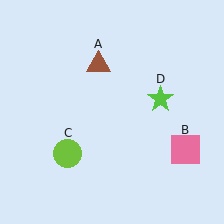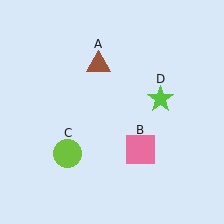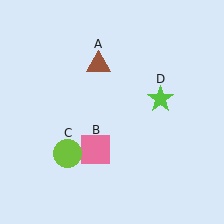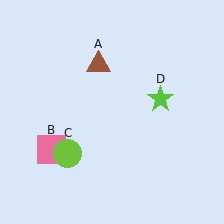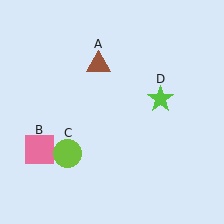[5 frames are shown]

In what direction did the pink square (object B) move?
The pink square (object B) moved left.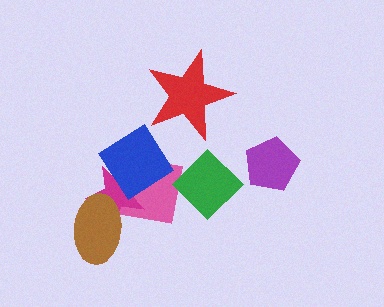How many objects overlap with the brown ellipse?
2 objects overlap with the brown ellipse.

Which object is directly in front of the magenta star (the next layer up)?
The blue diamond is directly in front of the magenta star.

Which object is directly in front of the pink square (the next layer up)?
The magenta star is directly in front of the pink square.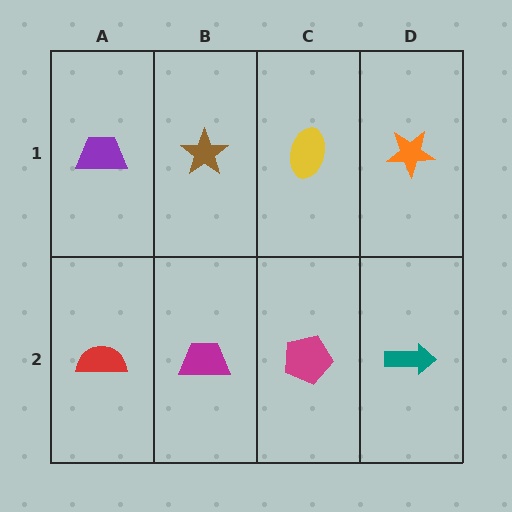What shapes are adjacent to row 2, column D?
An orange star (row 1, column D), a magenta pentagon (row 2, column C).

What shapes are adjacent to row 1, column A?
A red semicircle (row 2, column A), a brown star (row 1, column B).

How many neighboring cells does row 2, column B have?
3.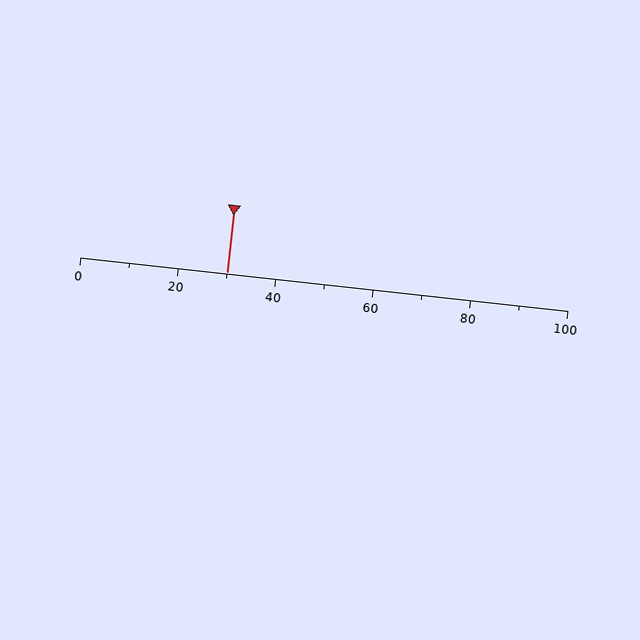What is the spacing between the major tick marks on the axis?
The major ticks are spaced 20 apart.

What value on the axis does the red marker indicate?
The marker indicates approximately 30.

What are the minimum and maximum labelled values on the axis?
The axis runs from 0 to 100.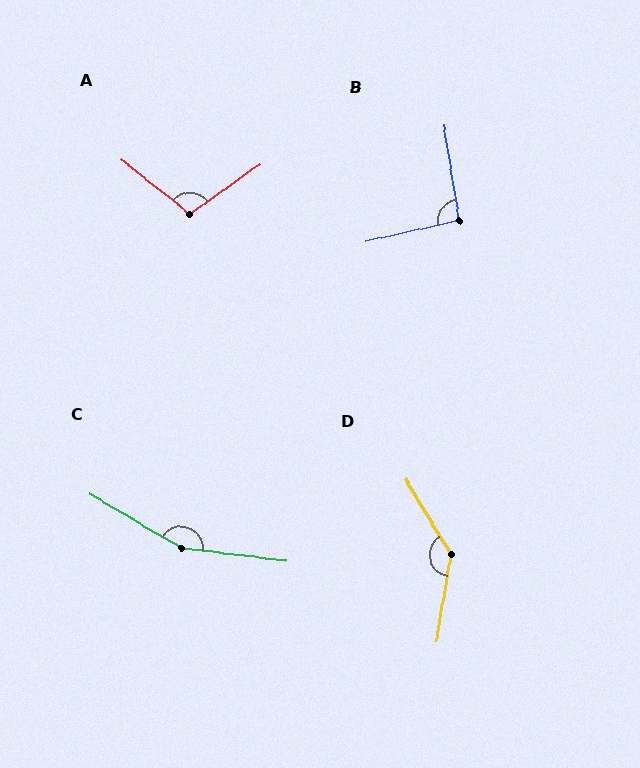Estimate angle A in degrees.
Approximately 107 degrees.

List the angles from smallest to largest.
B (94°), A (107°), D (139°), C (156°).